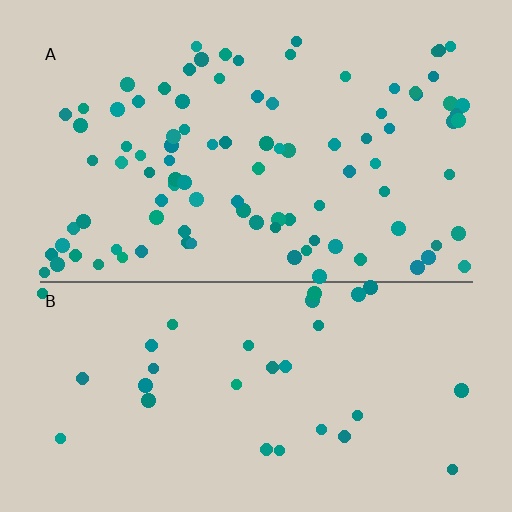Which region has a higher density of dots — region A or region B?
A (the top).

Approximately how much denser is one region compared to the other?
Approximately 2.9× — region A over region B.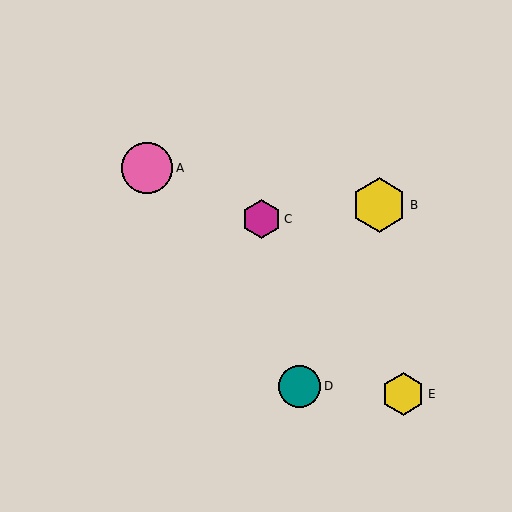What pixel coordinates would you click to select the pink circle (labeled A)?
Click at (147, 168) to select the pink circle A.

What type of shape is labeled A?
Shape A is a pink circle.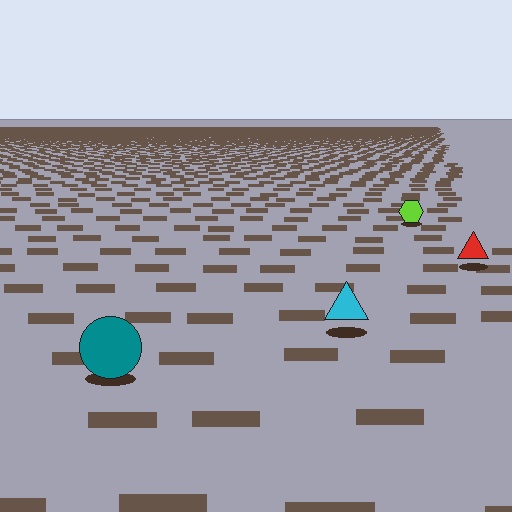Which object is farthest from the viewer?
The lime hexagon is farthest from the viewer. It appears smaller and the ground texture around it is denser.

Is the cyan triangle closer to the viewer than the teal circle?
No. The teal circle is closer — you can tell from the texture gradient: the ground texture is coarser near it.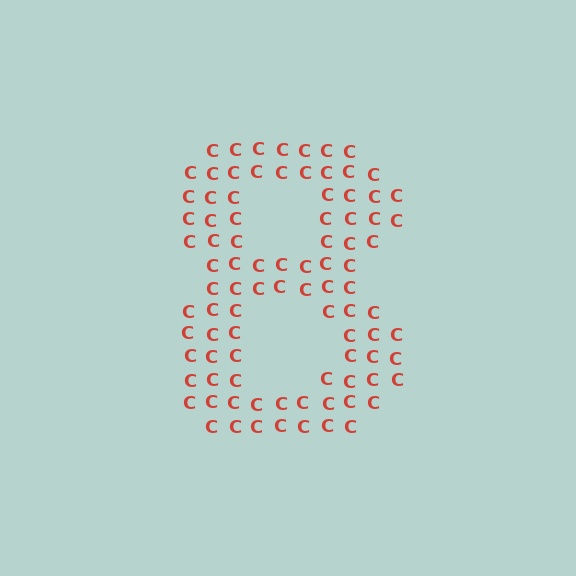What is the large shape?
The large shape is the digit 8.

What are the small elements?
The small elements are letter C's.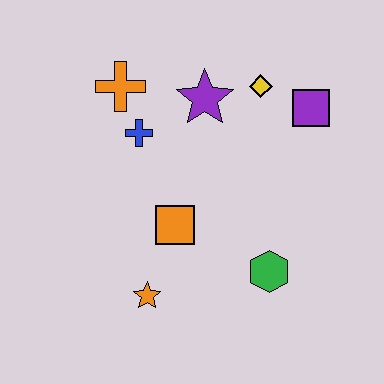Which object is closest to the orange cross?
The blue cross is closest to the orange cross.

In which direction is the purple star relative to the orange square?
The purple star is above the orange square.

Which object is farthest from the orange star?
The purple square is farthest from the orange star.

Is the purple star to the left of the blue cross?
No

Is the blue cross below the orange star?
No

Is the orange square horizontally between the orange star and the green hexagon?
Yes